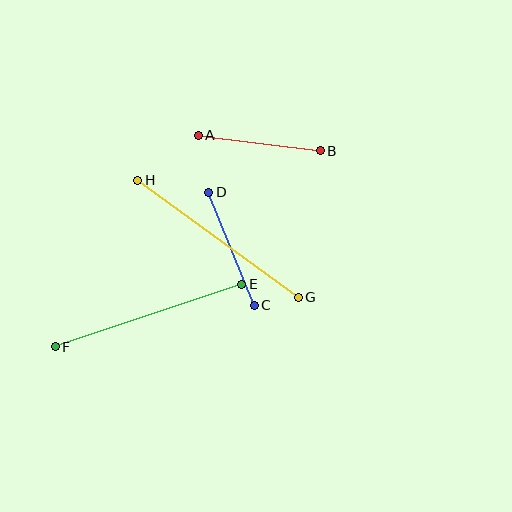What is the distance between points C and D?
The distance is approximately 122 pixels.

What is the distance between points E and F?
The distance is approximately 196 pixels.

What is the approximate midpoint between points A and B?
The midpoint is at approximately (259, 143) pixels.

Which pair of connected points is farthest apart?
Points G and H are farthest apart.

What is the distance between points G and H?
The distance is approximately 199 pixels.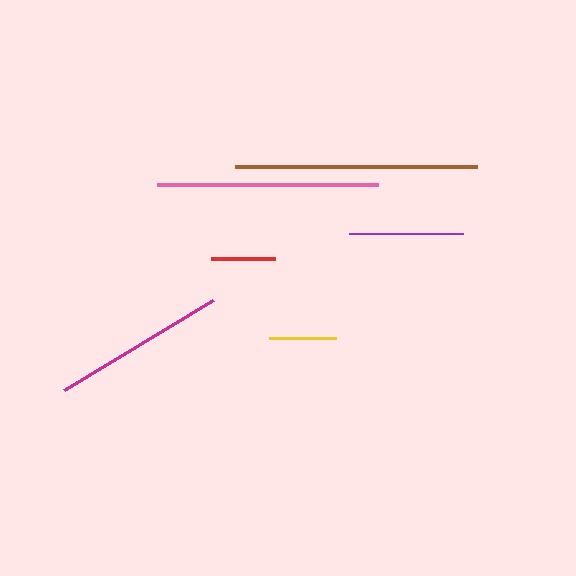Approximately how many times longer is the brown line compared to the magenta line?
The brown line is approximately 1.4 times the length of the magenta line.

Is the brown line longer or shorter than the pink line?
The brown line is longer than the pink line.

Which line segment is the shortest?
The red line is the shortest at approximately 64 pixels.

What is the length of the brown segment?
The brown segment is approximately 242 pixels long.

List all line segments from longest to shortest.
From longest to shortest: brown, pink, magenta, purple, yellow, red.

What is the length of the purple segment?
The purple segment is approximately 114 pixels long.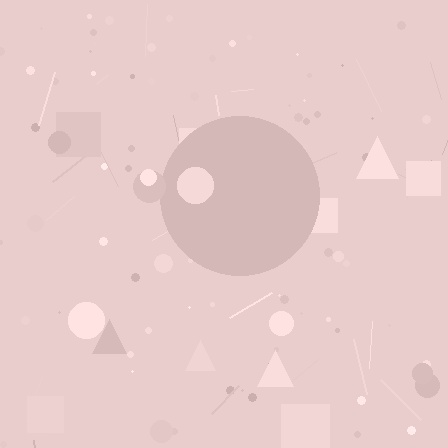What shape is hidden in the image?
A circle is hidden in the image.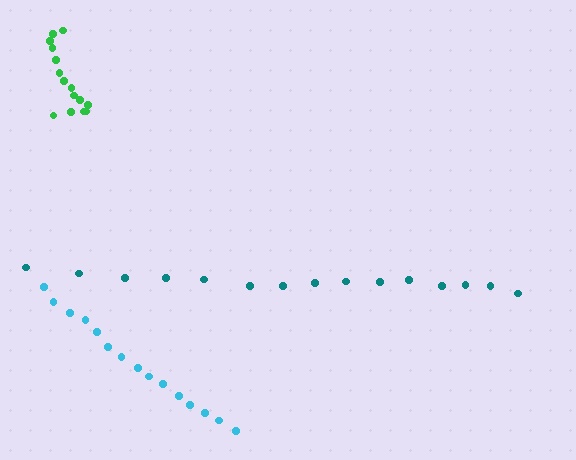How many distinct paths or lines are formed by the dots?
There are 3 distinct paths.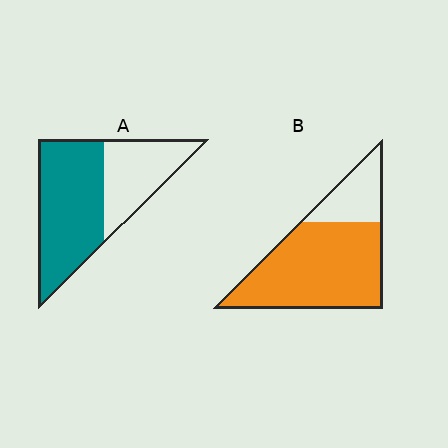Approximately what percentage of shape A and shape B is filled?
A is approximately 60% and B is approximately 75%.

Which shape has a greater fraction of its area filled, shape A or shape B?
Shape B.